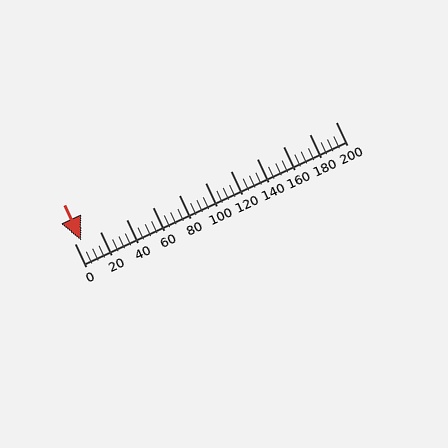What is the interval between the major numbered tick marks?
The major tick marks are spaced 20 units apart.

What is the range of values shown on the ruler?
The ruler shows values from 0 to 200.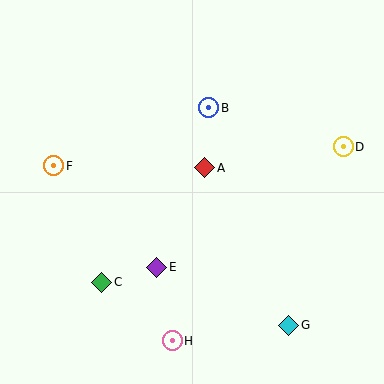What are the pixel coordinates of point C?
Point C is at (102, 282).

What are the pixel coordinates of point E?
Point E is at (157, 267).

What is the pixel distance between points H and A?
The distance between H and A is 176 pixels.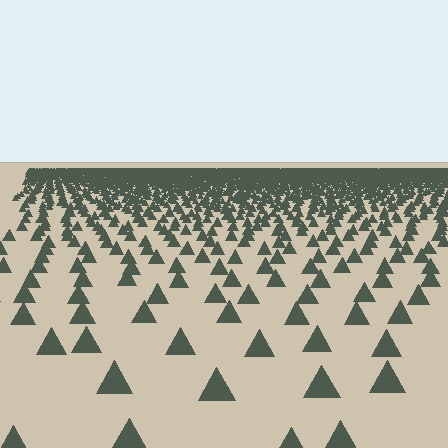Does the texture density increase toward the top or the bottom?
Density increases toward the top.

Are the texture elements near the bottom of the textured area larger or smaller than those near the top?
Larger. Near the bottom, elements are closer to the viewer and appear at a bigger on-screen size.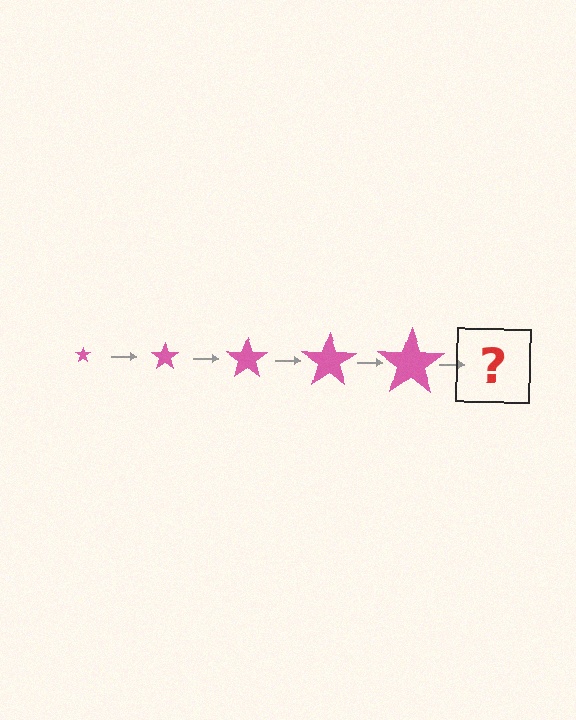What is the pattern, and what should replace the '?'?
The pattern is that the star gets progressively larger each step. The '?' should be a pink star, larger than the previous one.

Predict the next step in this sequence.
The next step is a pink star, larger than the previous one.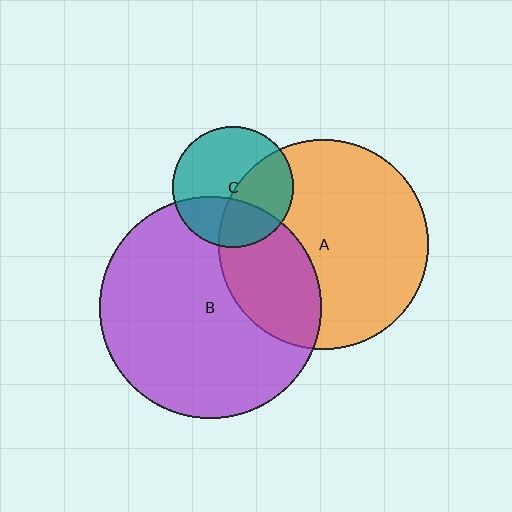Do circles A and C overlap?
Yes.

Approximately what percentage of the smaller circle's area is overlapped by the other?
Approximately 40%.